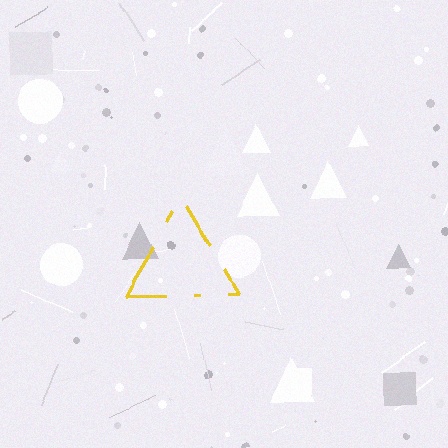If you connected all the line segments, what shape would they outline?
They would outline a triangle.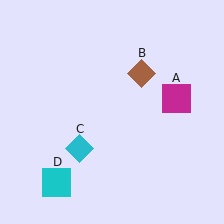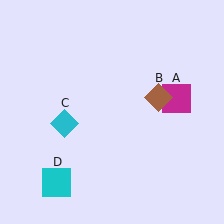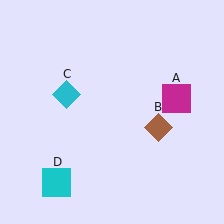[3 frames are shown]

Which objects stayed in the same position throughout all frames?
Magenta square (object A) and cyan square (object D) remained stationary.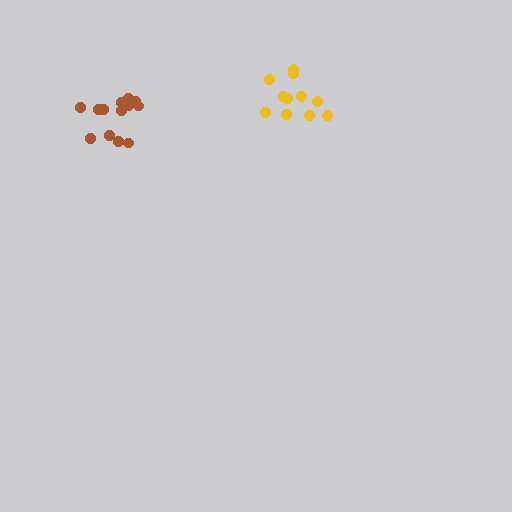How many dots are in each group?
Group 1: 11 dots, Group 2: 13 dots (24 total).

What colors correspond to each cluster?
The clusters are colored: yellow, brown.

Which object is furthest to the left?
The brown cluster is leftmost.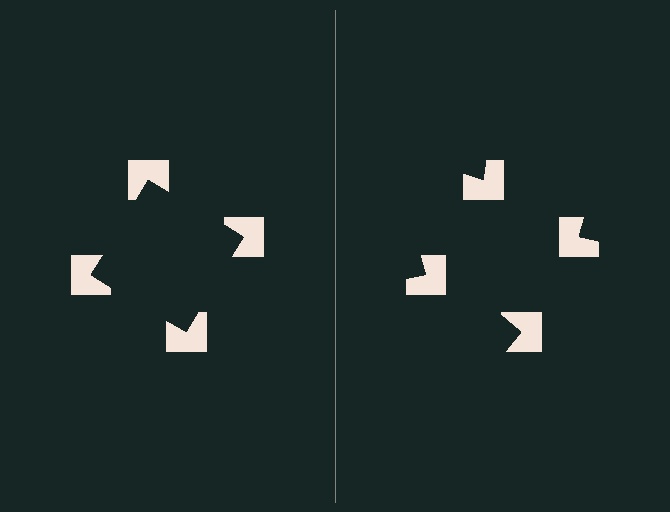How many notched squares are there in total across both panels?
8 — 4 on each side.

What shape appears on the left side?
An illusory square.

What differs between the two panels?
The notched squares are positioned identically on both sides; only the wedge orientations differ. On the left they align to a square; on the right they are misaligned.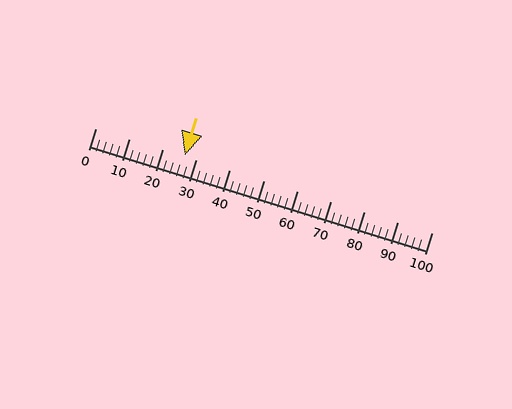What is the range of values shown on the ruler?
The ruler shows values from 0 to 100.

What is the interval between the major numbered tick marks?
The major tick marks are spaced 10 units apart.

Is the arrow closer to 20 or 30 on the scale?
The arrow is closer to 30.